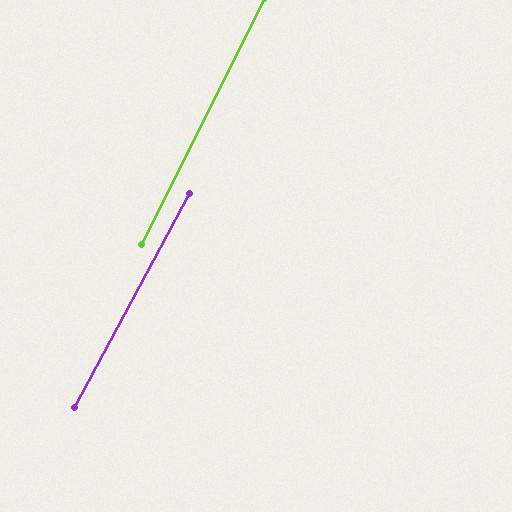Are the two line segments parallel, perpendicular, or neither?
Parallel — their directions differ by only 1.6°.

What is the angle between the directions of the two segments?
Approximately 2 degrees.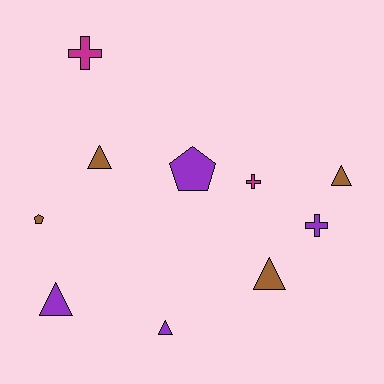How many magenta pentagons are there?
There are no magenta pentagons.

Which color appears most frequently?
Purple, with 4 objects.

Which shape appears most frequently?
Triangle, with 5 objects.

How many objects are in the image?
There are 10 objects.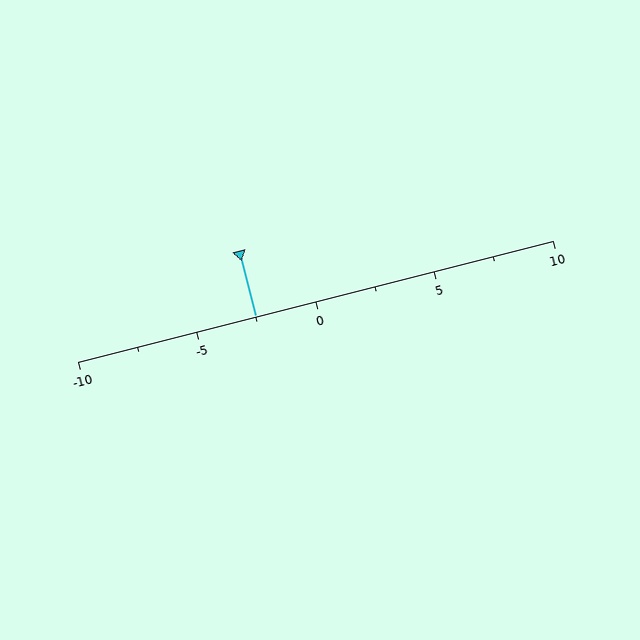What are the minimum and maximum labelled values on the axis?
The axis runs from -10 to 10.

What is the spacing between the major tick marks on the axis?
The major ticks are spaced 5 apart.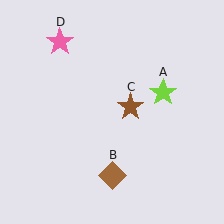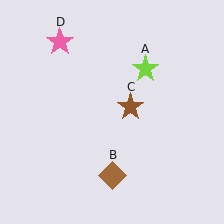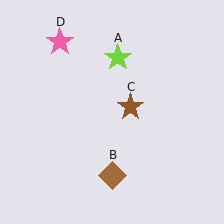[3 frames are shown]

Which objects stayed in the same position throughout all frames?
Brown diamond (object B) and brown star (object C) and pink star (object D) remained stationary.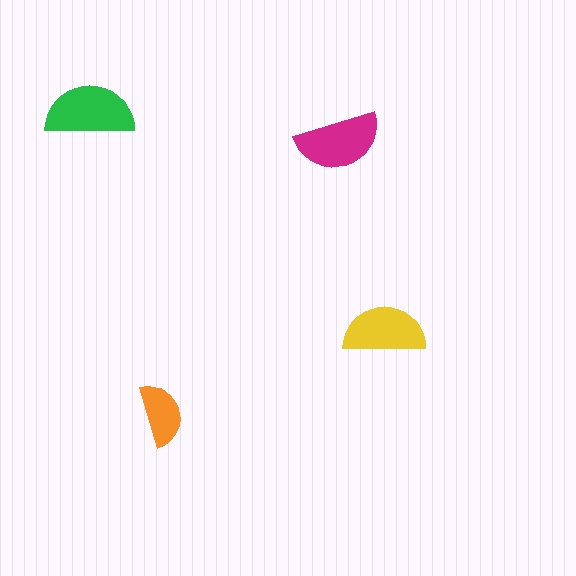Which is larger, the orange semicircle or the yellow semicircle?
The yellow one.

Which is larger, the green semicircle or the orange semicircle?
The green one.